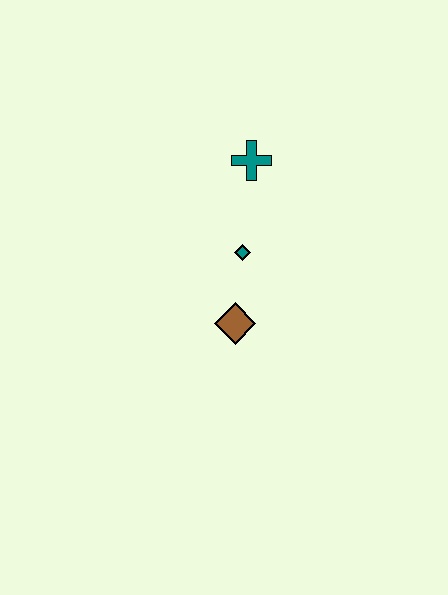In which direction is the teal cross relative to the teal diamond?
The teal cross is above the teal diamond.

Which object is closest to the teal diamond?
The brown diamond is closest to the teal diamond.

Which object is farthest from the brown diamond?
The teal cross is farthest from the brown diamond.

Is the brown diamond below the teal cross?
Yes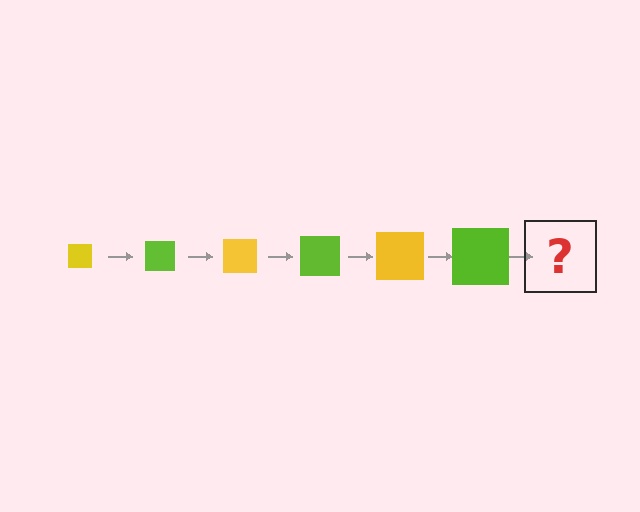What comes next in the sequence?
The next element should be a yellow square, larger than the previous one.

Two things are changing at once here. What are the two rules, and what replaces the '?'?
The two rules are that the square grows larger each step and the color cycles through yellow and lime. The '?' should be a yellow square, larger than the previous one.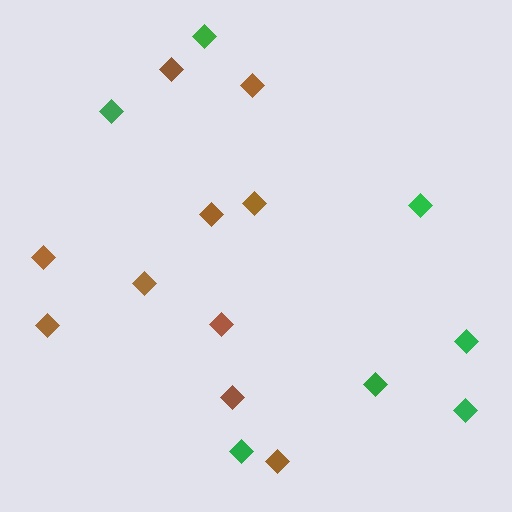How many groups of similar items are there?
There are 2 groups: one group of brown diamonds (10) and one group of green diamonds (7).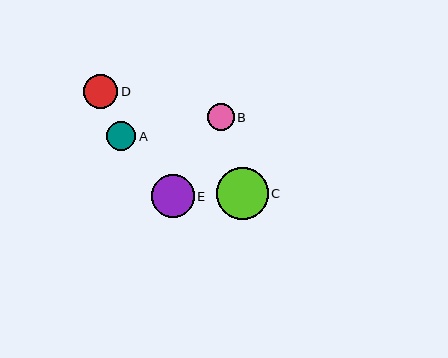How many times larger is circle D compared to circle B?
Circle D is approximately 1.3 times the size of circle B.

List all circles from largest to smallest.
From largest to smallest: C, E, D, A, B.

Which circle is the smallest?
Circle B is the smallest with a size of approximately 27 pixels.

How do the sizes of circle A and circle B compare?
Circle A and circle B are approximately the same size.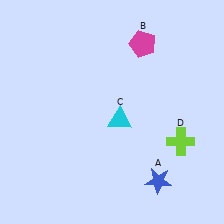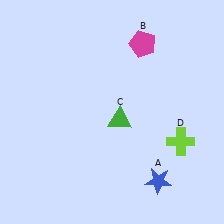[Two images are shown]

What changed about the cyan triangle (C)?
In Image 1, C is cyan. In Image 2, it changed to green.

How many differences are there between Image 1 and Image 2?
There is 1 difference between the two images.